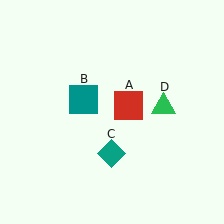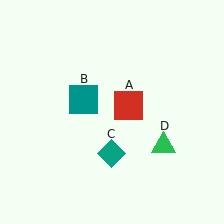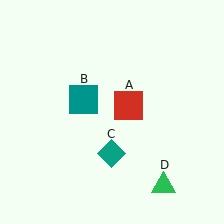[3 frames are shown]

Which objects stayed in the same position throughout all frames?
Red square (object A) and teal square (object B) and teal diamond (object C) remained stationary.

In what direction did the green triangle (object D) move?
The green triangle (object D) moved down.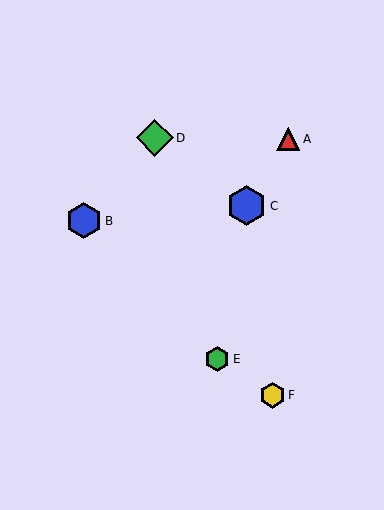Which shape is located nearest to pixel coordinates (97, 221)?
The blue hexagon (labeled B) at (84, 221) is nearest to that location.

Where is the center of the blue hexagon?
The center of the blue hexagon is at (84, 221).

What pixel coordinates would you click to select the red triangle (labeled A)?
Click at (288, 139) to select the red triangle A.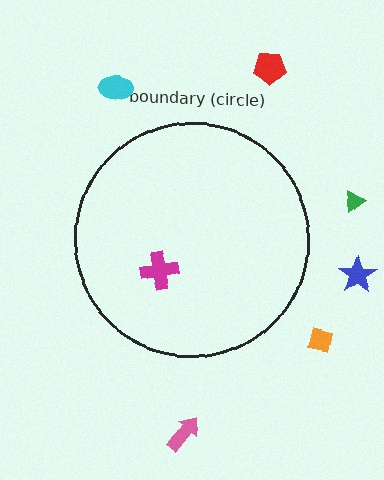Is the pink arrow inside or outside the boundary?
Outside.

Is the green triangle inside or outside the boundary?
Outside.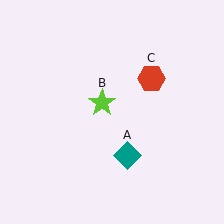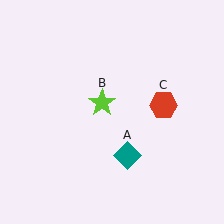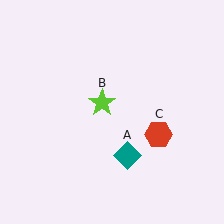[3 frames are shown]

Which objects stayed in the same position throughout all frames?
Teal diamond (object A) and lime star (object B) remained stationary.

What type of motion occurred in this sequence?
The red hexagon (object C) rotated clockwise around the center of the scene.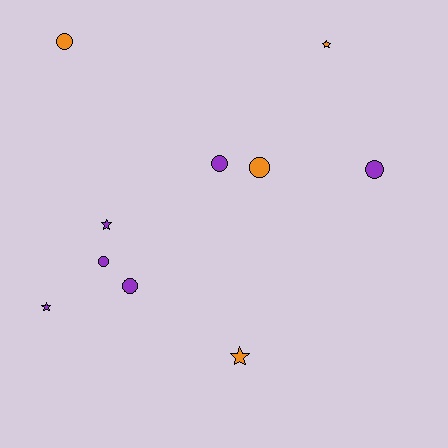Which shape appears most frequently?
Circle, with 6 objects.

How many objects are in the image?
There are 10 objects.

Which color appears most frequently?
Purple, with 6 objects.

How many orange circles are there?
There are 2 orange circles.